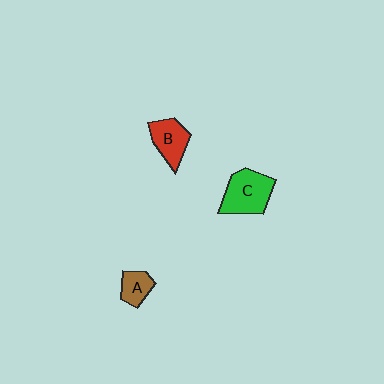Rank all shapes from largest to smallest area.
From largest to smallest: C (green), B (red), A (brown).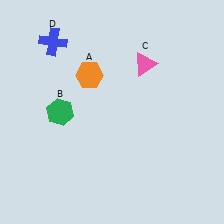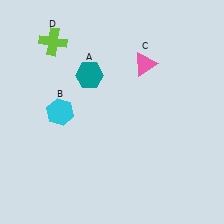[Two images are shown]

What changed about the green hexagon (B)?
In Image 1, B is green. In Image 2, it changed to cyan.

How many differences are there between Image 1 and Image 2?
There are 3 differences between the two images.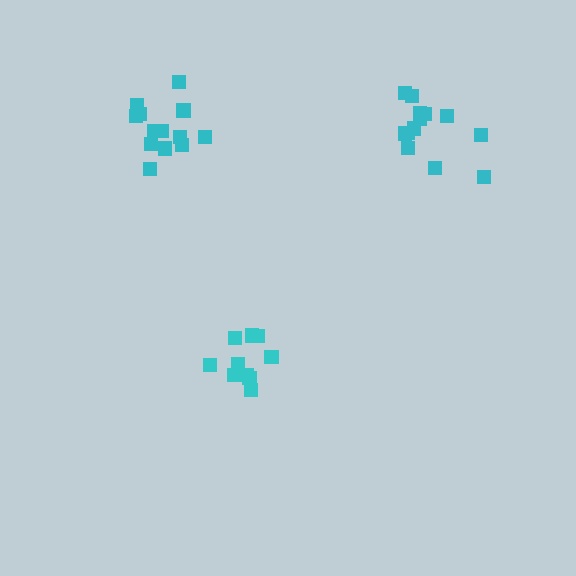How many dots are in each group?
Group 1: 11 dots, Group 2: 13 dots, Group 3: 13 dots (37 total).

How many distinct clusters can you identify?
There are 3 distinct clusters.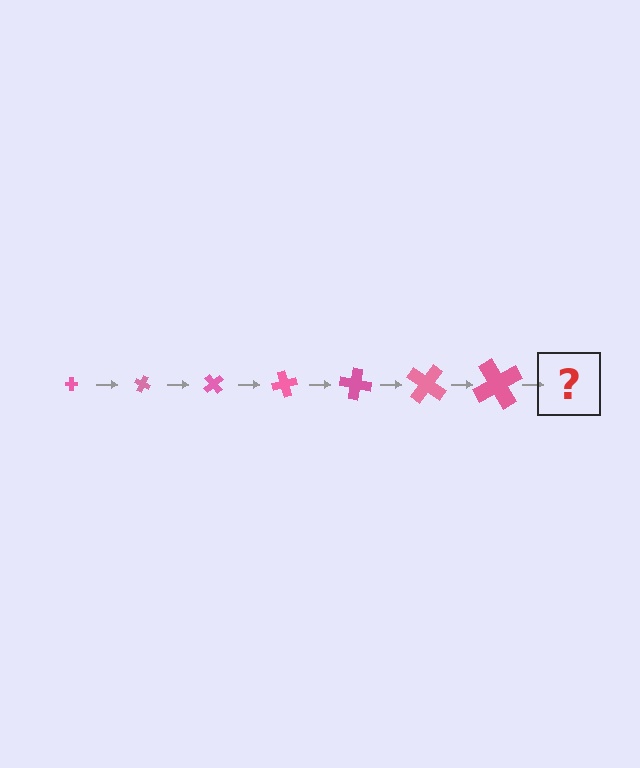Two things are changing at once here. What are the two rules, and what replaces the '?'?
The two rules are that the cross grows larger each step and it rotates 25 degrees each step. The '?' should be a cross, larger than the previous one and rotated 175 degrees from the start.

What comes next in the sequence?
The next element should be a cross, larger than the previous one and rotated 175 degrees from the start.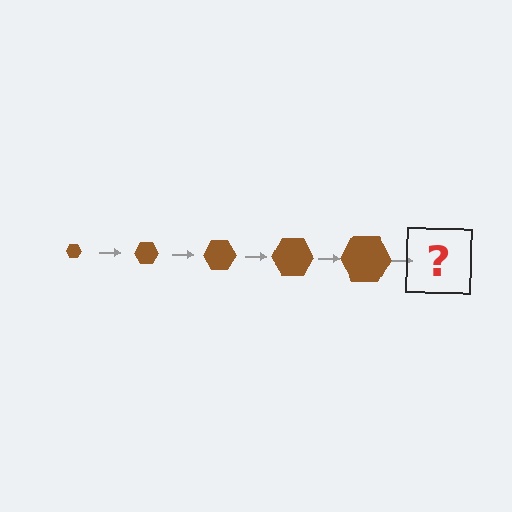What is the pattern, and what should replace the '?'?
The pattern is that the hexagon gets progressively larger each step. The '?' should be a brown hexagon, larger than the previous one.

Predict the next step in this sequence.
The next step is a brown hexagon, larger than the previous one.